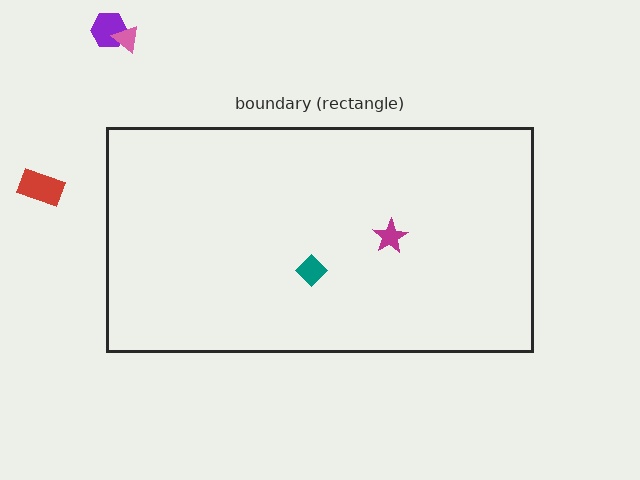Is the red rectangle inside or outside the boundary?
Outside.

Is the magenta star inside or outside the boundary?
Inside.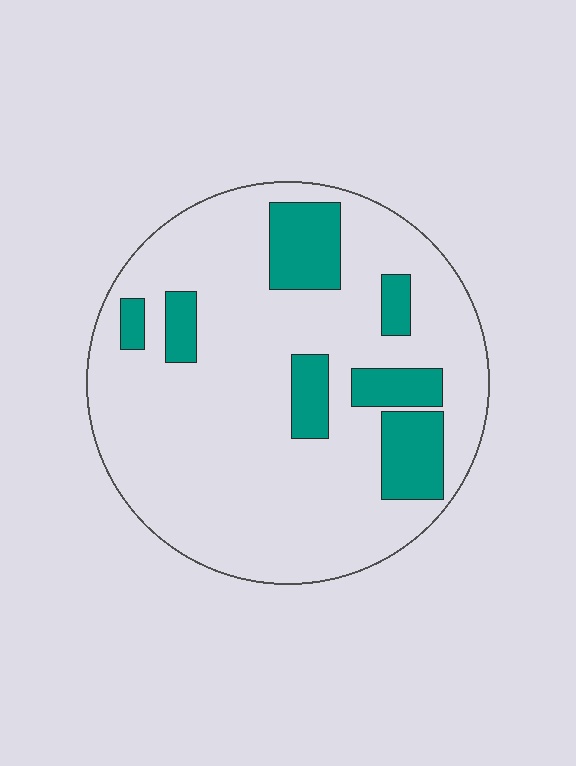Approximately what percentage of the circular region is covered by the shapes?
Approximately 20%.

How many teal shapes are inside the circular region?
7.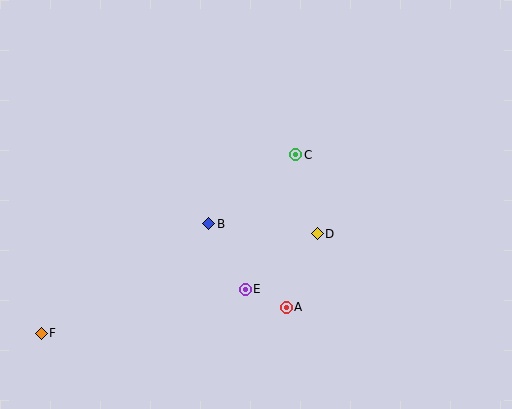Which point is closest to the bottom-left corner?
Point F is closest to the bottom-left corner.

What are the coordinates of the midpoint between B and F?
The midpoint between B and F is at (125, 278).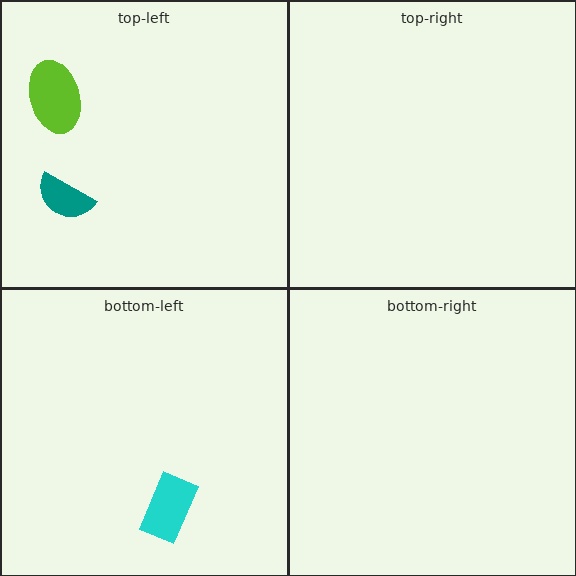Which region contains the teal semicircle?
The top-left region.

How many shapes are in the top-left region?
2.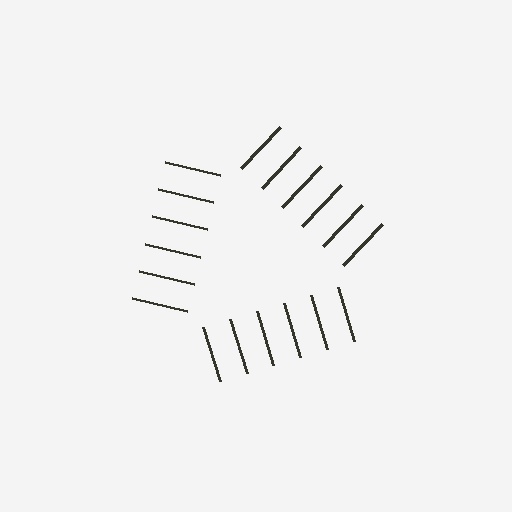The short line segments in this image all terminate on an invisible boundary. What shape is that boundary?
An illusory triangle — the line segments terminate on its edges but no continuous stroke is drawn.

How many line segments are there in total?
18 — 6 along each of the 3 edges.